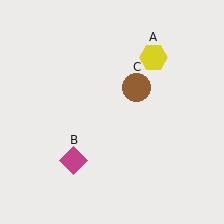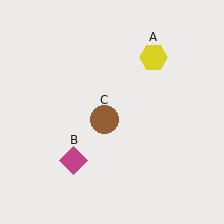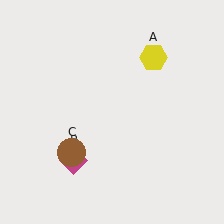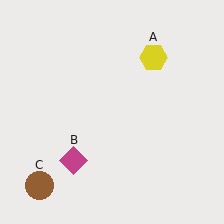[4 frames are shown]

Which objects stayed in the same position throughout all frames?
Yellow hexagon (object A) and magenta diamond (object B) remained stationary.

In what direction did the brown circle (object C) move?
The brown circle (object C) moved down and to the left.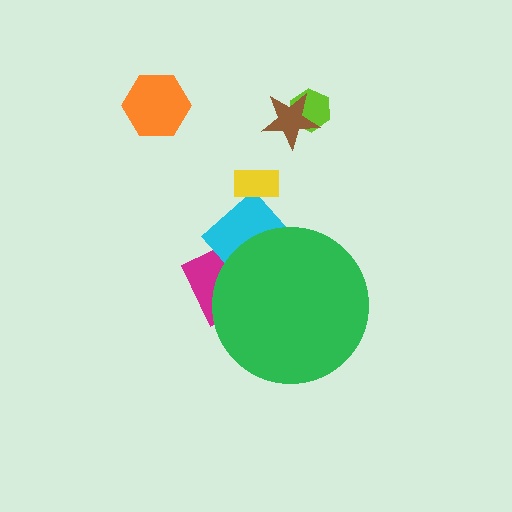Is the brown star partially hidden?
No, the brown star is fully visible.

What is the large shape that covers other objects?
A green circle.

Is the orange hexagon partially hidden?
No, the orange hexagon is fully visible.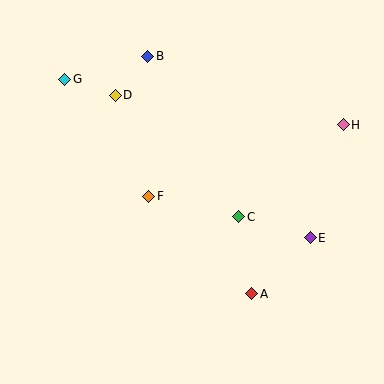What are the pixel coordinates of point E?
Point E is at (310, 238).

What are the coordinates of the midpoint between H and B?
The midpoint between H and B is at (245, 91).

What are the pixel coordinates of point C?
Point C is at (239, 217).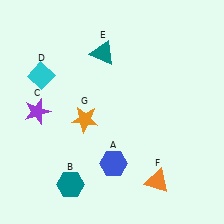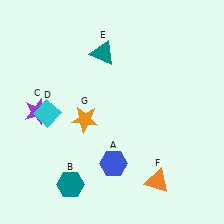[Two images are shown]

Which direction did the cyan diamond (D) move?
The cyan diamond (D) moved down.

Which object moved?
The cyan diamond (D) moved down.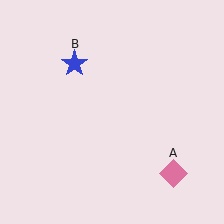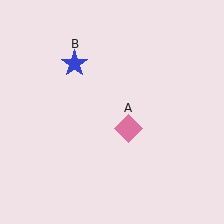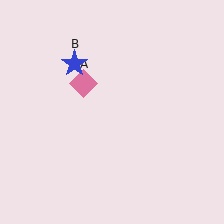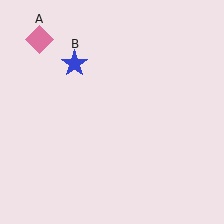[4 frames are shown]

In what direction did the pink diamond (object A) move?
The pink diamond (object A) moved up and to the left.